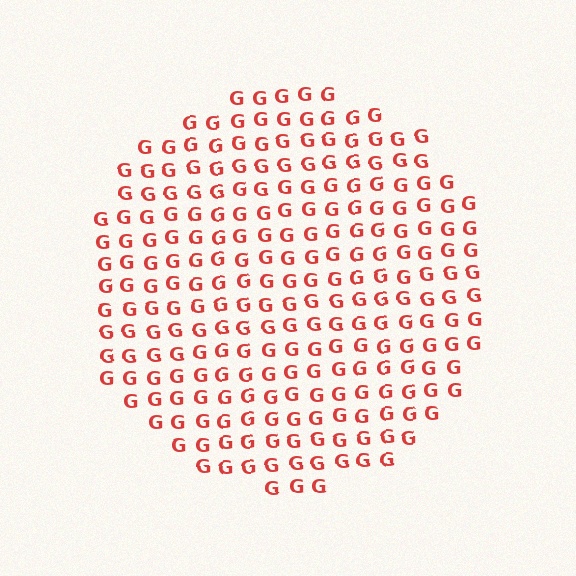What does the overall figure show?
The overall figure shows a circle.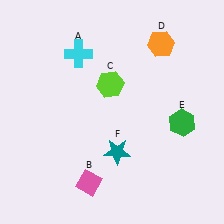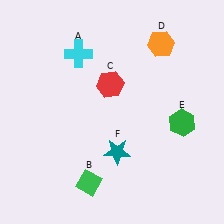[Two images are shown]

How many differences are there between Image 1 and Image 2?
There are 2 differences between the two images.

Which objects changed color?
B changed from pink to green. C changed from lime to red.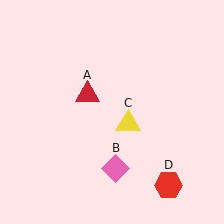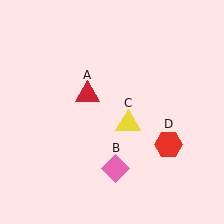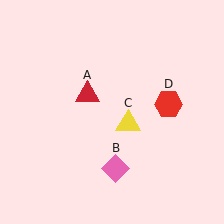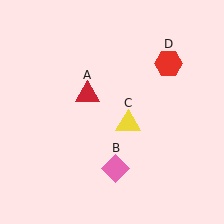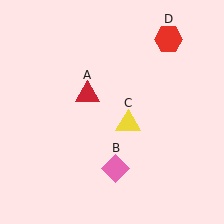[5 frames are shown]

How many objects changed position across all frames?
1 object changed position: red hexagon (object D).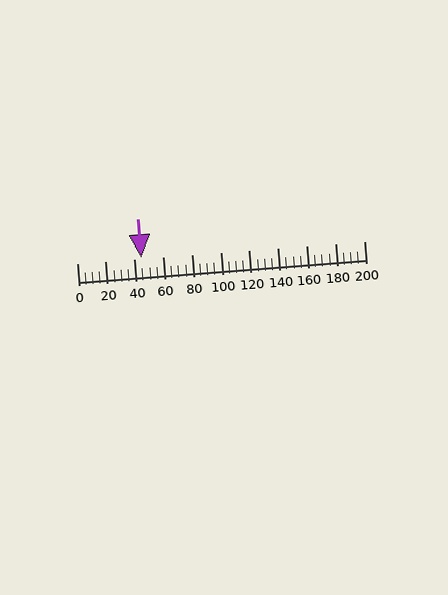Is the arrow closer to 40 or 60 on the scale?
The arrow is closer to 40.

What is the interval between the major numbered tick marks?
The major tick marks are spaced 20 units apart.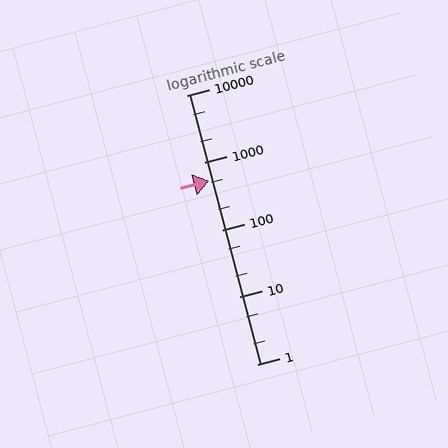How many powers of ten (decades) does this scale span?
The scale spans 4 decades, from 1 to 10000.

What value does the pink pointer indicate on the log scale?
The pointer indicates approximately 530.